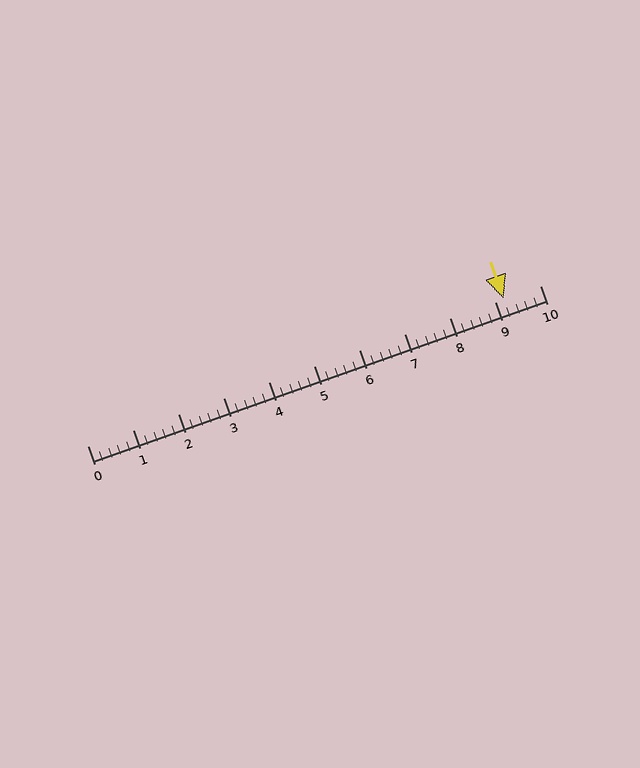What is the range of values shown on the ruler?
The ruler shows values from 0 to 10.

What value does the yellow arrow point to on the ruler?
The yellow arrow points to approximately 9.2.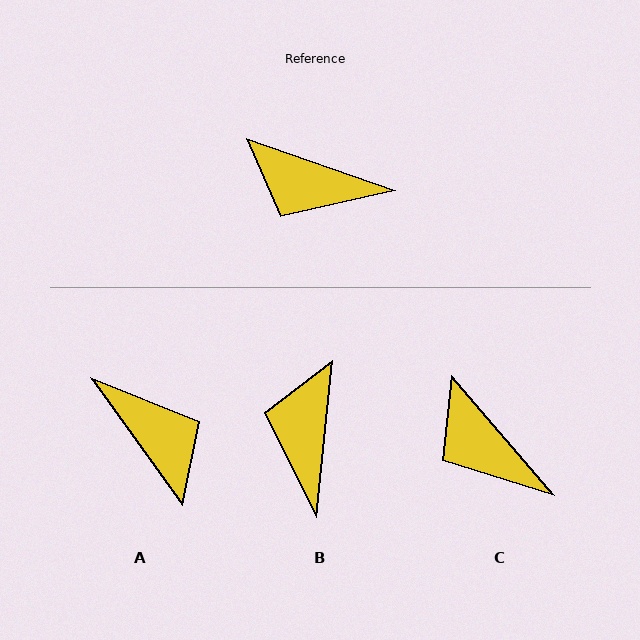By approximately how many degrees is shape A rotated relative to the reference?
Approximately 145 degrees counter-clockwise.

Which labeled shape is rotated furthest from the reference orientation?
A, about 145 degrees away.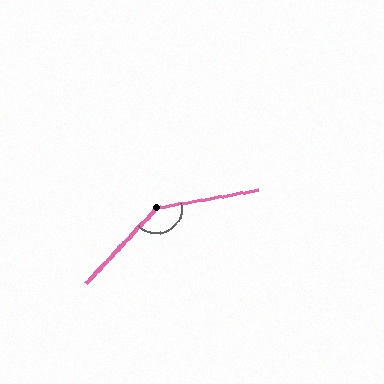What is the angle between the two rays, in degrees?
Approximately 144 degrees.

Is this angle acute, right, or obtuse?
It is obtuse.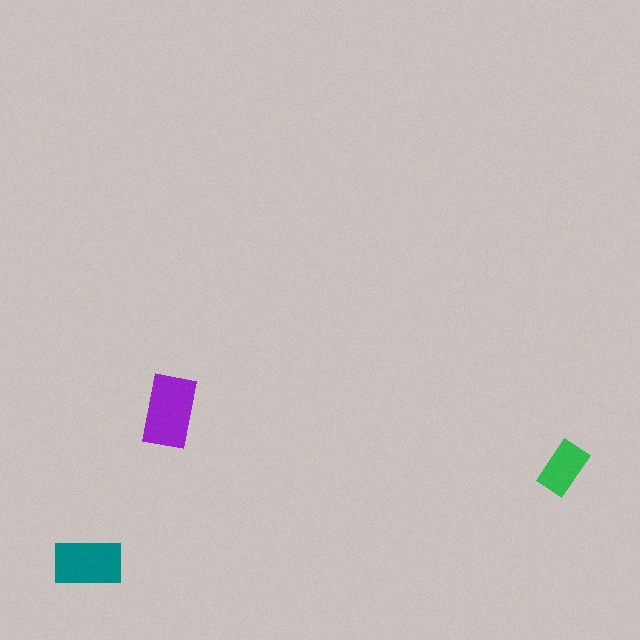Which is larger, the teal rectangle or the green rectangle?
The teal one.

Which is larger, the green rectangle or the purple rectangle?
The purple one.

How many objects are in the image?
There are 3 objects in the image.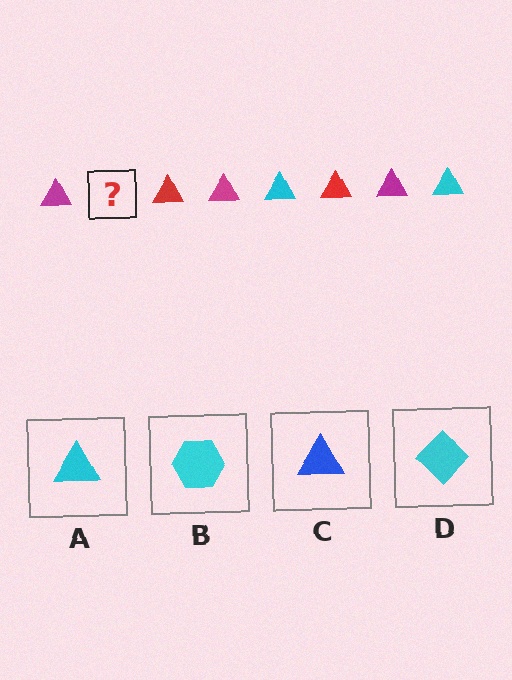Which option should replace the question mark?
Option A.